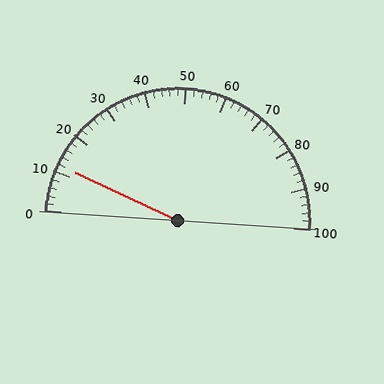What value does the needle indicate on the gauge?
The needle indicates approximately 12.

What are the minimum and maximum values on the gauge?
The gauge ranges from 0 to 100.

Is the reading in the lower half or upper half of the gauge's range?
The reading is in the lower half of the range (0 to 100).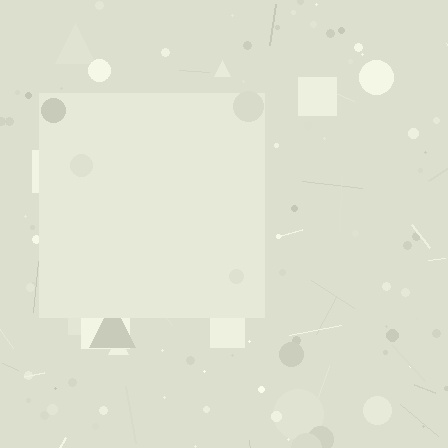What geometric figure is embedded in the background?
A square is embedded in the background.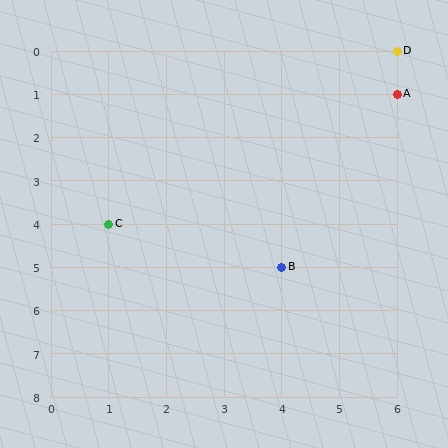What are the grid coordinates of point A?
Point A is at grid coordinates (6, 1).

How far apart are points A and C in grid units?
Points A and C are 5 columns and 3 rows apart (about 5.8 grid units diagonally).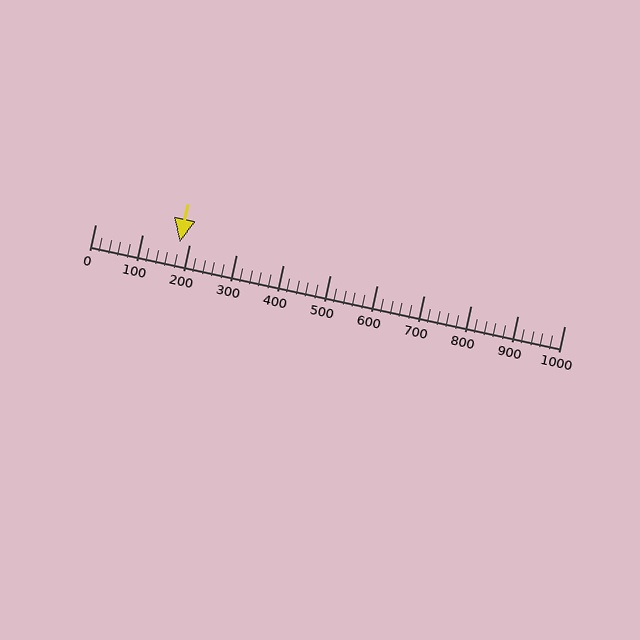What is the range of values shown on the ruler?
The ruler shows values from 0 to 1000.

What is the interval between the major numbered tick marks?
The major tick marks are spaced 100 units apart.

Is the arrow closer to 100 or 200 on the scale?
The arrow is closer to 200.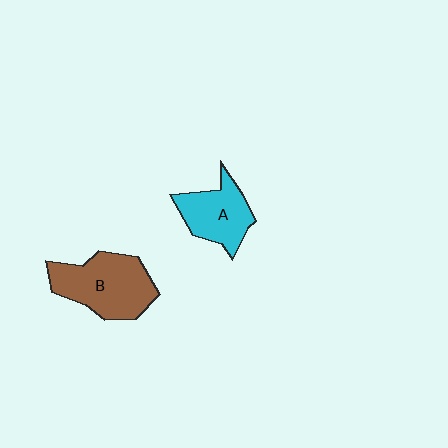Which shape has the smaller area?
Shape A (cyan).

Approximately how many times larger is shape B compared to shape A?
Approximately 1.4 times.